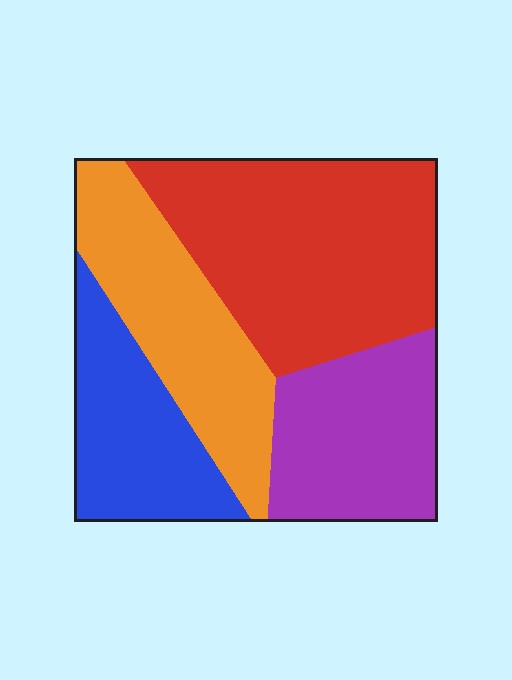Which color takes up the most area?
Red, at roughly 35%.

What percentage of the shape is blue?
Blue covers 19% of the shape.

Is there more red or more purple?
Red.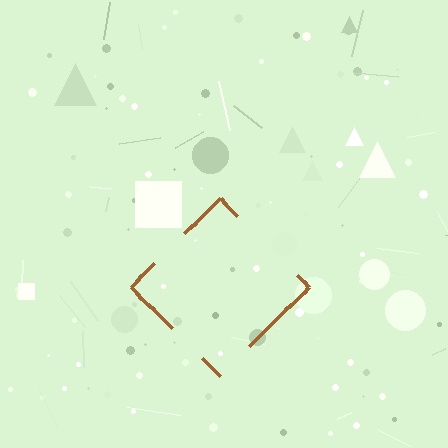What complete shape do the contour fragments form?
The contour fragments form a diamond.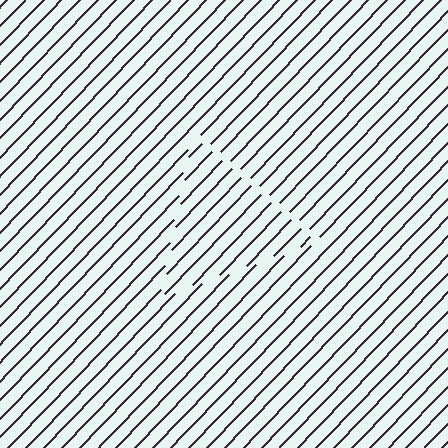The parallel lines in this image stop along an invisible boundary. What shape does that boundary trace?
An illusory triangle. The interior of the shape contains the same grating, shifted by half a period — the contour is defined by the phase discontinuity where line-ends from the inner and outer gratings abut.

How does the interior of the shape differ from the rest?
The interior of the shape contains the same grating, shifted by half a period — the contour is defined by the phase discontinuity where line-ends from the inner and outer gratings abut.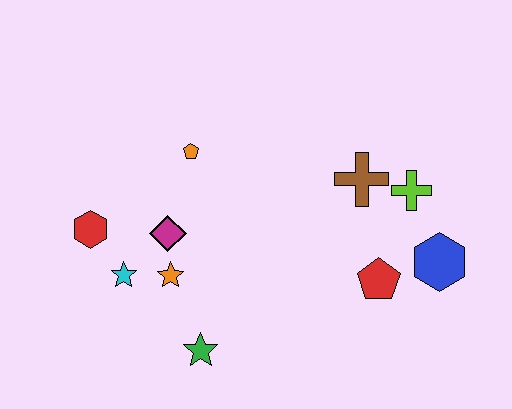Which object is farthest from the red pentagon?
The red hexagon is farthest from the red pentagon.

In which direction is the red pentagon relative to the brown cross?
The red pentagon is below the brown cross.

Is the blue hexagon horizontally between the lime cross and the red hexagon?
No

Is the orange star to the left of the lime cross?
Yes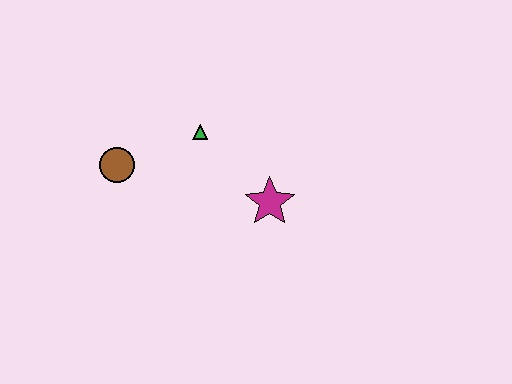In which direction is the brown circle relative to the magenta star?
The brown circle is to the left of the magenta star.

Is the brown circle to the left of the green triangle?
Yes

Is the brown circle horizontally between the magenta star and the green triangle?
No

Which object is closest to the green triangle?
The brown circle is closest to the green triangle.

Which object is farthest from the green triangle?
The magenta star is farthest from the green triangle.